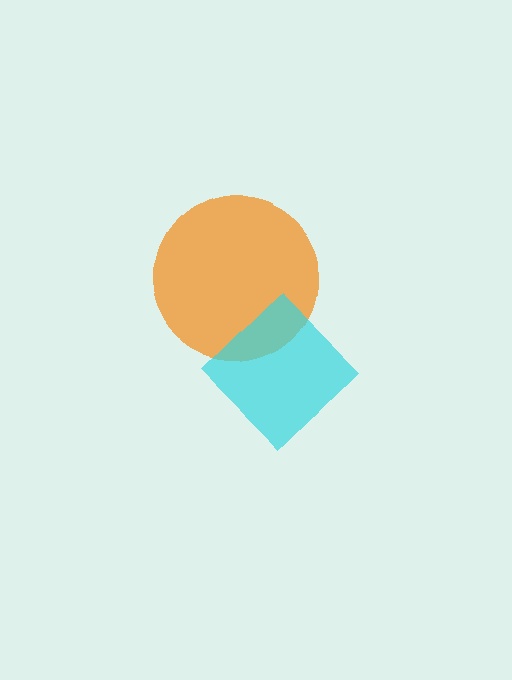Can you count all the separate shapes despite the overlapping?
Yes, there are 2 separate shapes.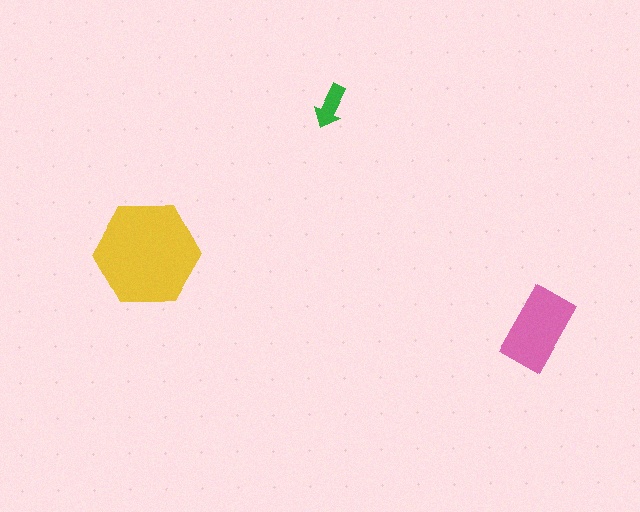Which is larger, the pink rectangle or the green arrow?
The pink rectangle.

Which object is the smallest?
The green arrow.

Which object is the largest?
The yellow hexagon.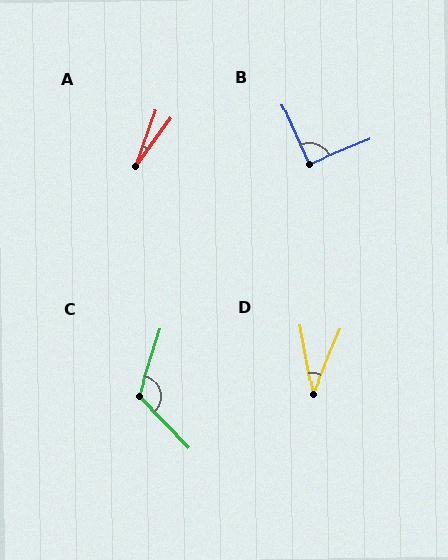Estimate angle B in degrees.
Approximately 91 degrees.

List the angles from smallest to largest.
A (17°), D (33°), B (91°), C (118°).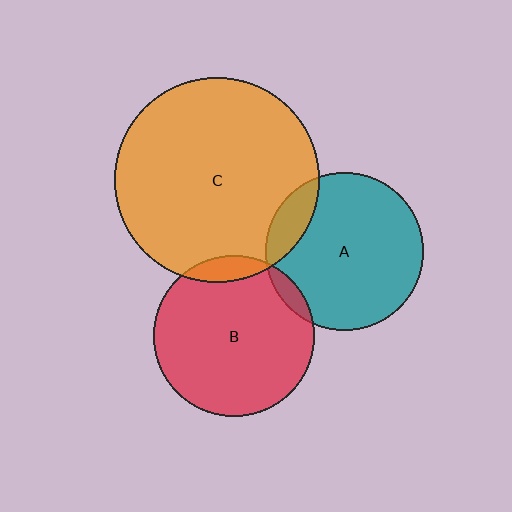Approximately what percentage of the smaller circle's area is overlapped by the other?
Approximately 15%.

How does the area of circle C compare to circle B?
Approximately 1.6 times.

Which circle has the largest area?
Circle C (orange).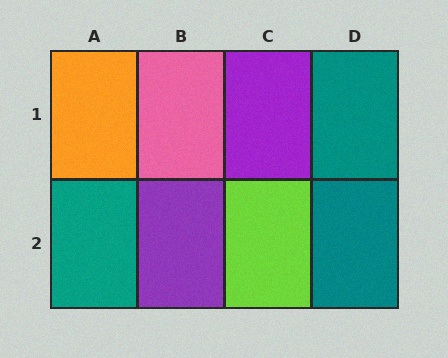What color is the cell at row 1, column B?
Pink.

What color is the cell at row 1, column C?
Purple.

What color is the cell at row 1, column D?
Teal.